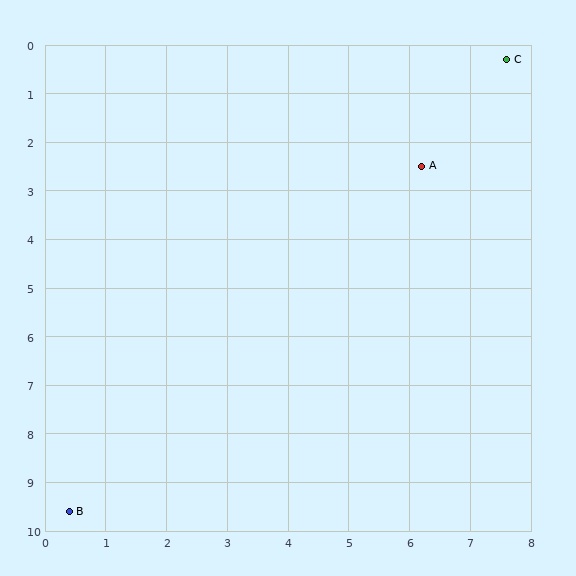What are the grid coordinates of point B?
Point B is at approximately (0.4, 9.6).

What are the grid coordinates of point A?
Point A is at approximately (6.2, 2.5).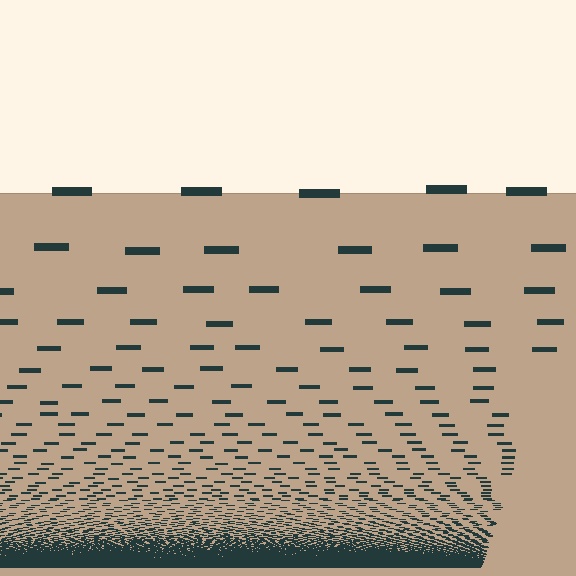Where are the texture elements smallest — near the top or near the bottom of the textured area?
Near the bottom.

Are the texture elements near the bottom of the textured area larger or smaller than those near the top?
Smaller. The gradient is inverted — elements near the bottom are smaller and denser.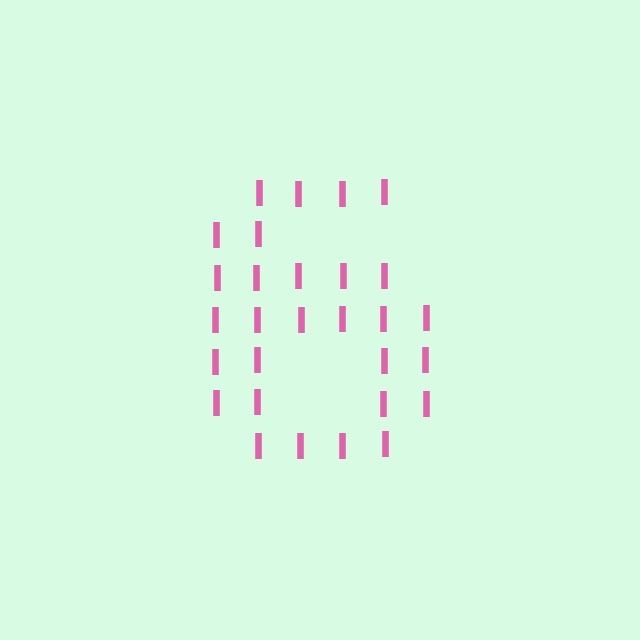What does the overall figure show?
The overall figure shows the digit 6.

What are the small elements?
The small elements are letter I's.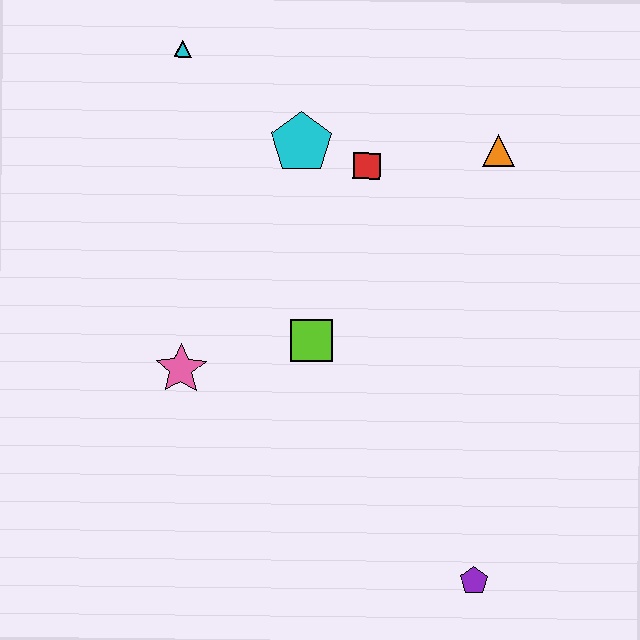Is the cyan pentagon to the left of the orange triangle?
Yes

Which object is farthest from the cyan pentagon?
The purple pentagon is farthest from the cyan pentagon.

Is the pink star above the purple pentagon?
Yes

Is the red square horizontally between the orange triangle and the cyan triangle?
Yes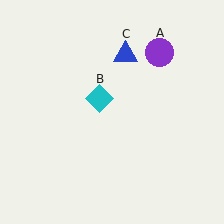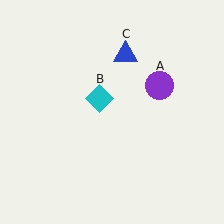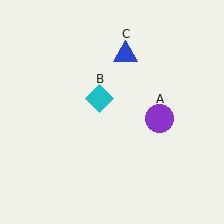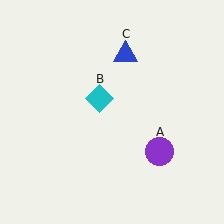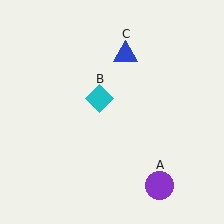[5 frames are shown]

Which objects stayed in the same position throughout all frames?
Cyan diamond (object B) and blue triangle (object C) remained stationary.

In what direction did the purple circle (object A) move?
The purple circle (object A) moved down.